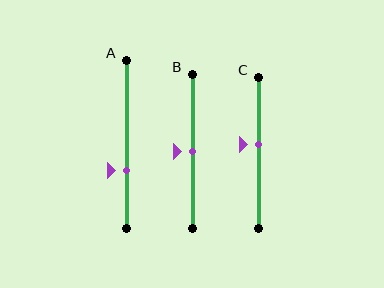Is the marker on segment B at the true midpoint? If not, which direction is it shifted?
Yes, the marker on segment B is at the true midpoint.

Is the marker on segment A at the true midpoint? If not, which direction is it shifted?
No, the marker on segment A is shifted downward by about 16% of the segment length.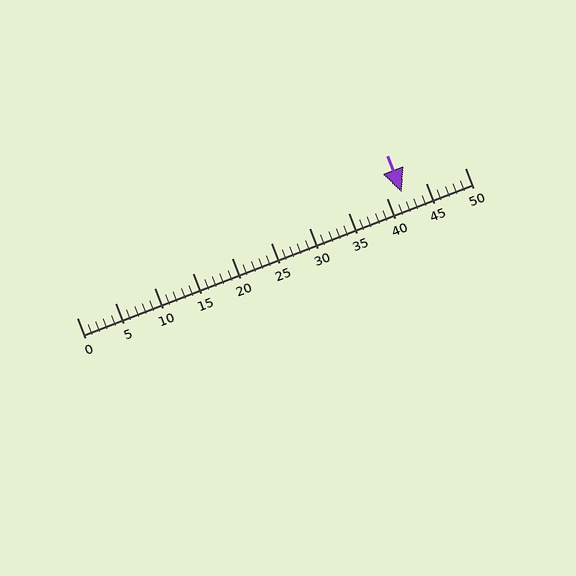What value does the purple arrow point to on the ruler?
The purple arrow points to approximately 42.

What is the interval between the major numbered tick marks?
The major tick marks are spaced 5 units apart.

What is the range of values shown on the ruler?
The ruler shows values from 0 to 50.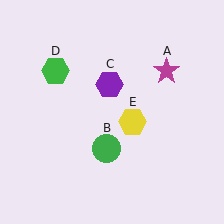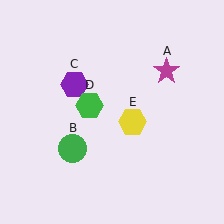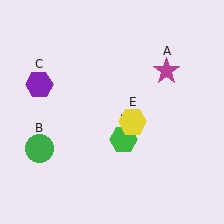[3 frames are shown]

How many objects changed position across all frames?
3 objects changed position: green circle (object B), purple hexagon (object C), green hexagon (object D).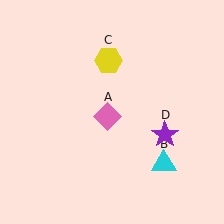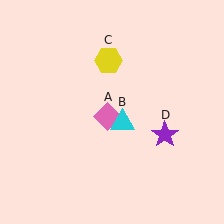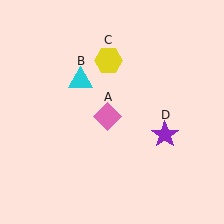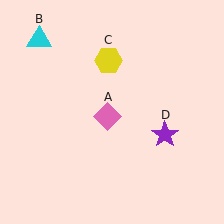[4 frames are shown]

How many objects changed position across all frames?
1 object changed position: cyan triangle (object B).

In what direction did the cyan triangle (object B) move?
The cyan triangle (object B) moved up and to the left.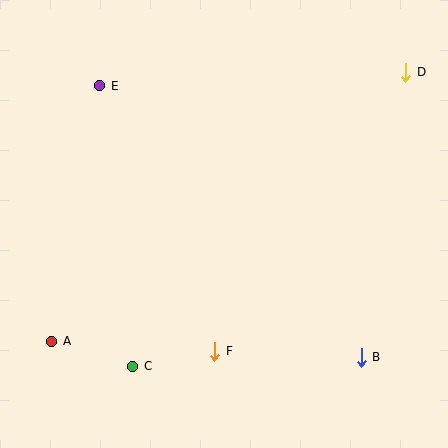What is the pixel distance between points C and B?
The distance between C and B is 229 pixels.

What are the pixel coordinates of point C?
Point C is at (133, 366).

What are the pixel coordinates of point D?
Point D is at (406, 72).